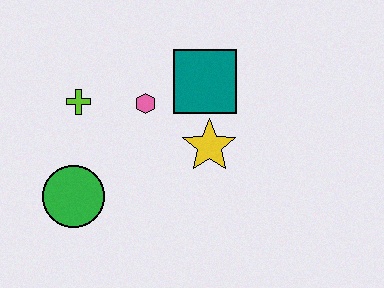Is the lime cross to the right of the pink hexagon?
No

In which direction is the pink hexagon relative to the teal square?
The pink hexagon is to the left of the teal square.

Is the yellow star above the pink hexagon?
No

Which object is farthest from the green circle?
The teal square is farthest from the green circle.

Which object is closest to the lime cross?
The pink hexagon is closest to the lime cross.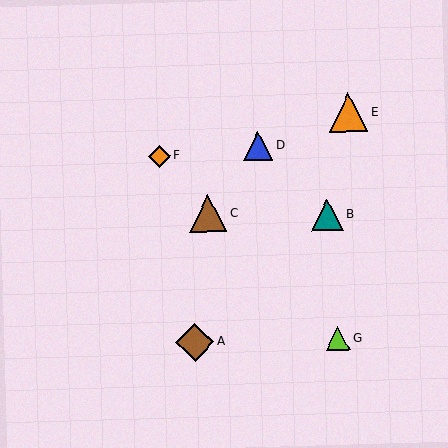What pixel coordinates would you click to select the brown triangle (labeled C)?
Click at (208, 214) to select the brown triangle C.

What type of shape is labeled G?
Shape G is a lime triangle.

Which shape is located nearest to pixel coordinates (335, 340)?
The lime triangle (labeled G) at (338, 338) is nearest to that location.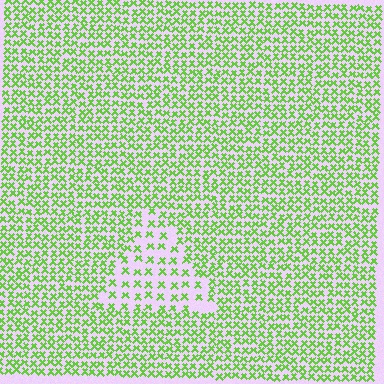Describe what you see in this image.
The image contains small lime elements arranged at two different densities. A triangle-shaped region is visible where the elements are less densely packed than the surrounding area.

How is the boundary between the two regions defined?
The boundary is defined by a change in element density (approximately 2.1x ratio). All elements are the same color, size, and shape.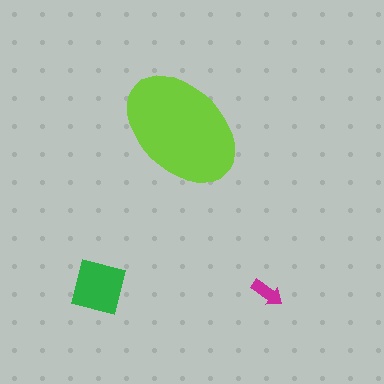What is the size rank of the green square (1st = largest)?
2nd.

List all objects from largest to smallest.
The lime ellipse, the green square, the magenta arrow.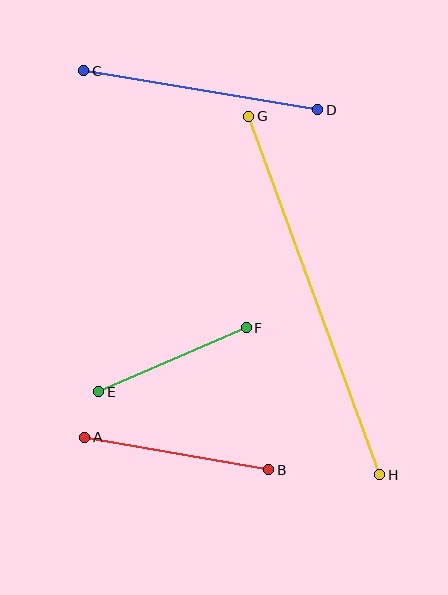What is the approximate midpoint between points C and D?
The midpoint is at approximately (201, 90) pixels.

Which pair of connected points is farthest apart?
Points G and H are farthest apart.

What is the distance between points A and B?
The distance is approximately 187 pixels.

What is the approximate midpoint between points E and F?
The midpoint is at approximately (173, 360) pixels.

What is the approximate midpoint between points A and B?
The midpoint is at approximately (177, 453) pixels.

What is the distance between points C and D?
The distance is approximately 237 pixels.